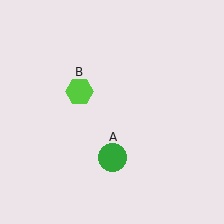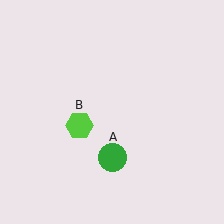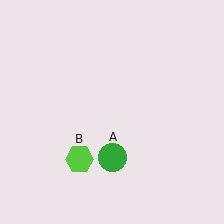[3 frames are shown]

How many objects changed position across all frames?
1 object changed position: lime hexagon (object B).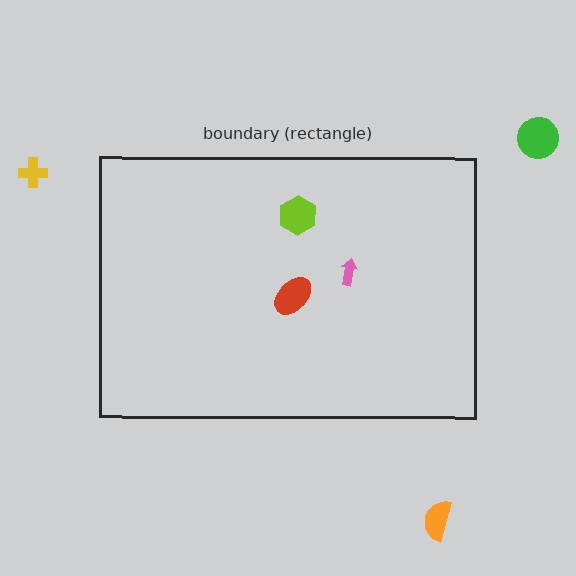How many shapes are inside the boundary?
3 inside, 3 outside.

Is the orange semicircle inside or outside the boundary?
Outside.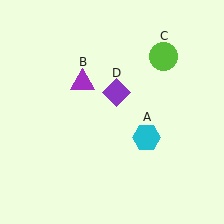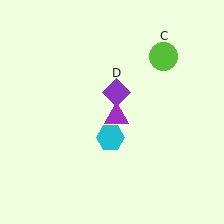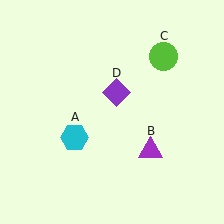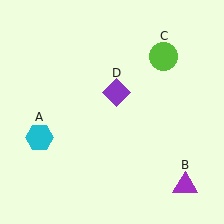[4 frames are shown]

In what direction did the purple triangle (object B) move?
The purple triangle (object B) moved down and to the right.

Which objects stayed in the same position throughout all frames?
Lime circle (object C) and purple diamond (object D) remained stationary.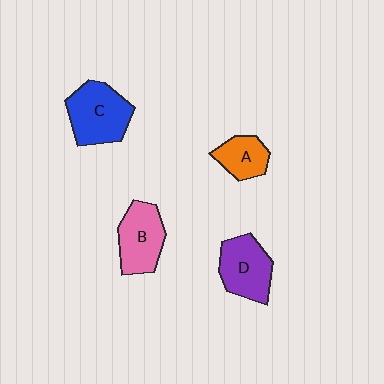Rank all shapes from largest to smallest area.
From largest to smallest: C (blue), D (purple), B (pink), A (orange).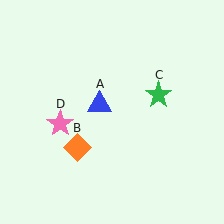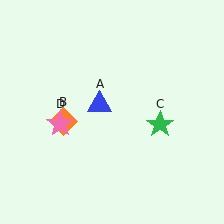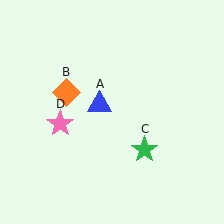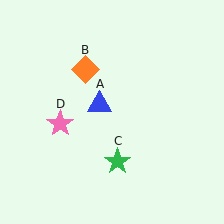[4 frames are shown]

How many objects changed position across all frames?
2 objects changed position: orange diamond (object B), green star (object C).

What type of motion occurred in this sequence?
The orange diamond (object B), green star (object C) rotated clockwise around the center of the scene.